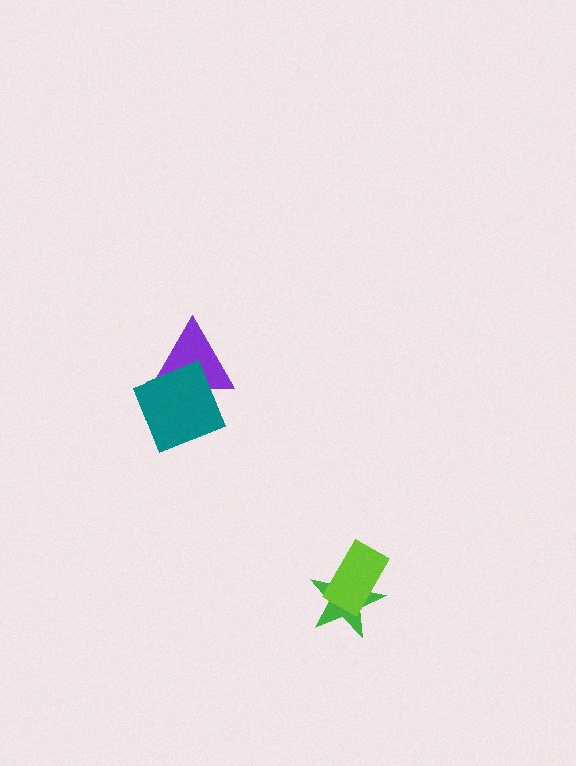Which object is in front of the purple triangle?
The teal diamond is in front of the purple triangle.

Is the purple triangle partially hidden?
Yes, it is partially covered by another shape.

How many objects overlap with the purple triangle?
1 object overlaps with the purple triangle.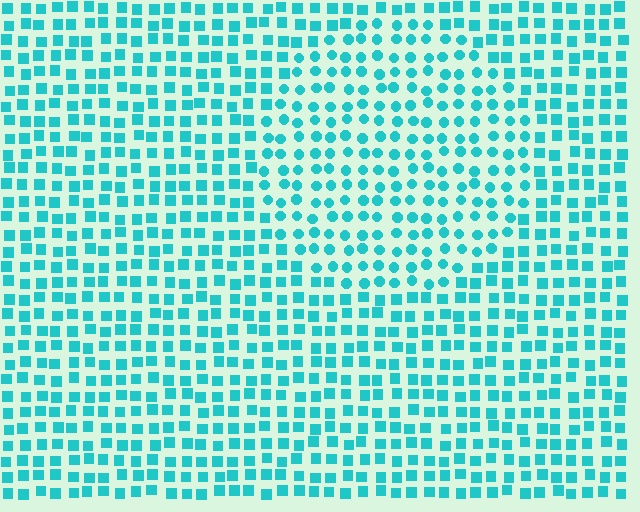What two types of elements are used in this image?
The image uses circles inside the circle region and squares outside it.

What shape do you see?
I see a circle.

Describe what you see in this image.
The image is filled with small cyan elements arranged in a uniform grid. A circle-shaped region contains circles, while the surrounding area contains squares. The boundary is defined purely by the change in element shape.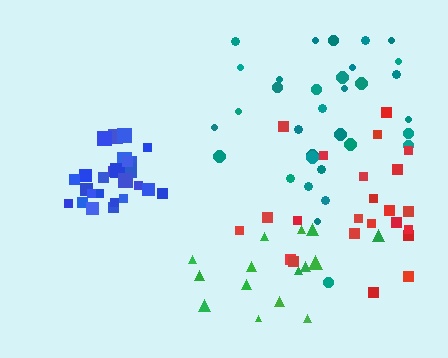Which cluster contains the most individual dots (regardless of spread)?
Teal (33).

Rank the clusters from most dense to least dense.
blue, teal, red, green.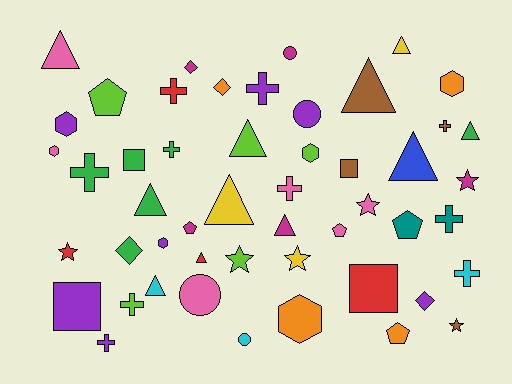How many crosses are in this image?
There are 10 crosses.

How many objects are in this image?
There are 50 objects.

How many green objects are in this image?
There are 6 green objects.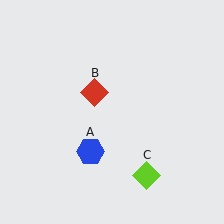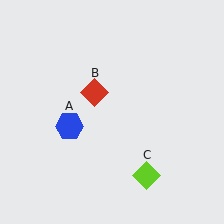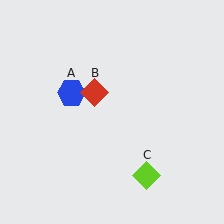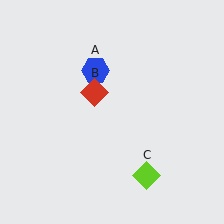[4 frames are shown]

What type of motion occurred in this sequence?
The blue hexagon (object A) rotated clockwise around the center of the scene.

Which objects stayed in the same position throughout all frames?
Red diamond (object B) and lime diamond (object C) remained stationary.